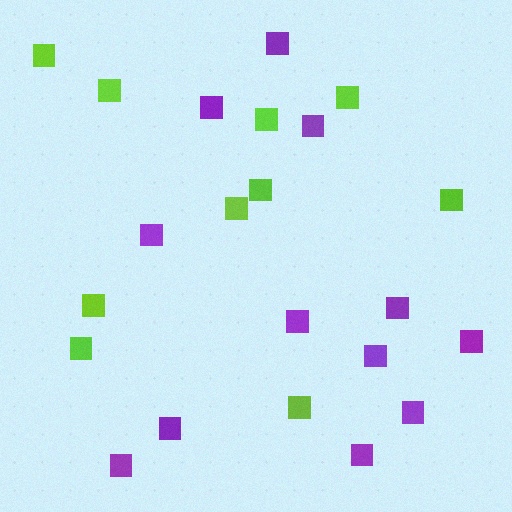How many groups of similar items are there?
There are 2 groups: one group of purple squares (12) and one group of lime squares (10).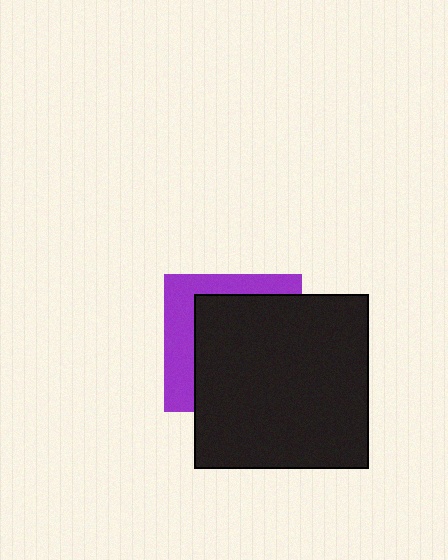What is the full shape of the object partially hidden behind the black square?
The partially hidden object is a purple square.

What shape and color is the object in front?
The object in front is a black square.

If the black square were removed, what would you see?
You would see the complete purple square.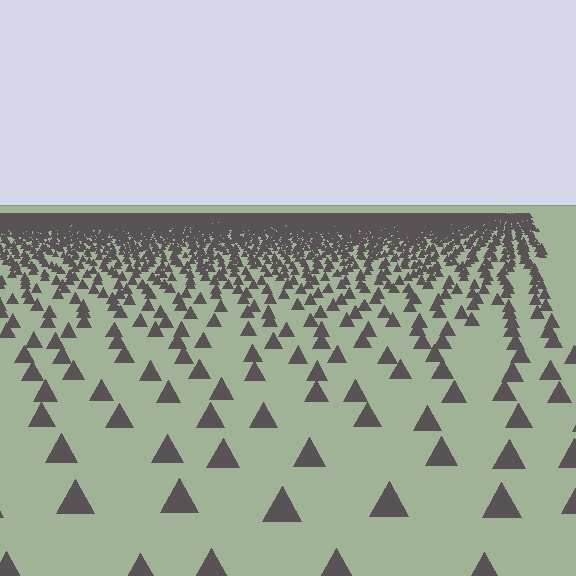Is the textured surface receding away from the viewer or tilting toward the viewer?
The surface is receding away from the viewer. Texture elements get smaller and denser toward the top.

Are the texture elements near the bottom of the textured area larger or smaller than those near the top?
Larger. Near the bottom, elements are closer to the viewer and appear at a bigger on-screen size.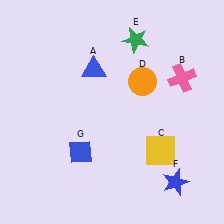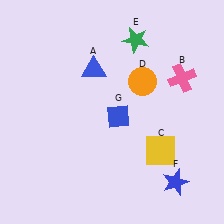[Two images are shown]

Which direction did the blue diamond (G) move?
The blue diamond (G) moved right.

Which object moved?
The blue diamond (G) moved right.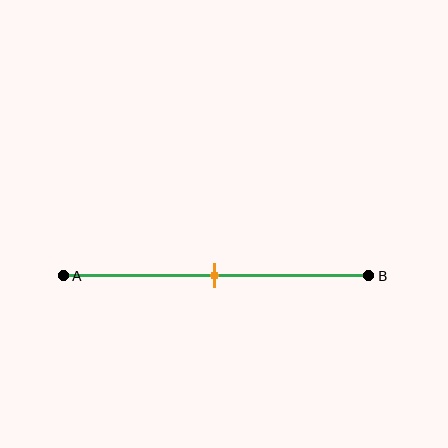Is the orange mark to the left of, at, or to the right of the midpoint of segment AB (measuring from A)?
The orange mark is approximately at the midpoint of segment AB.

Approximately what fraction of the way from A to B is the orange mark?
The orange mark is approximately 50% of the way from A to B.